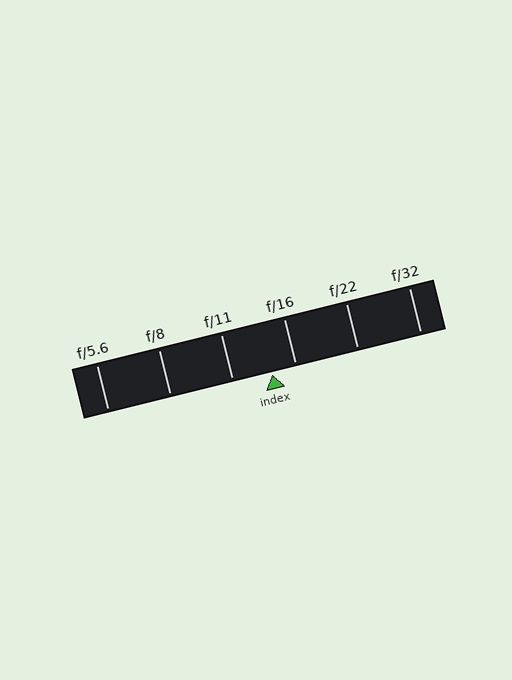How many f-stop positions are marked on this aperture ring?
There are 6 f-stop positions marked.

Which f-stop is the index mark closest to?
The index mark is closest to f/16.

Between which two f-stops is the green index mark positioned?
The index mark is between f/11 and f/16.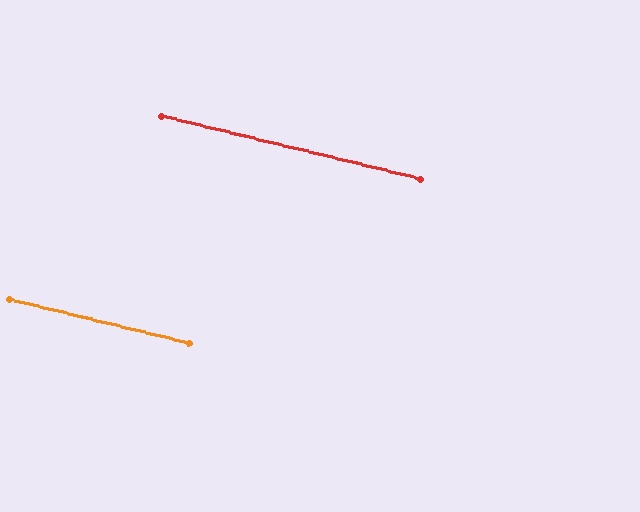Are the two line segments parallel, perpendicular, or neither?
Parallel — their directions differ by only 0.3°.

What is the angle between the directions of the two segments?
Approximately 0 degrees.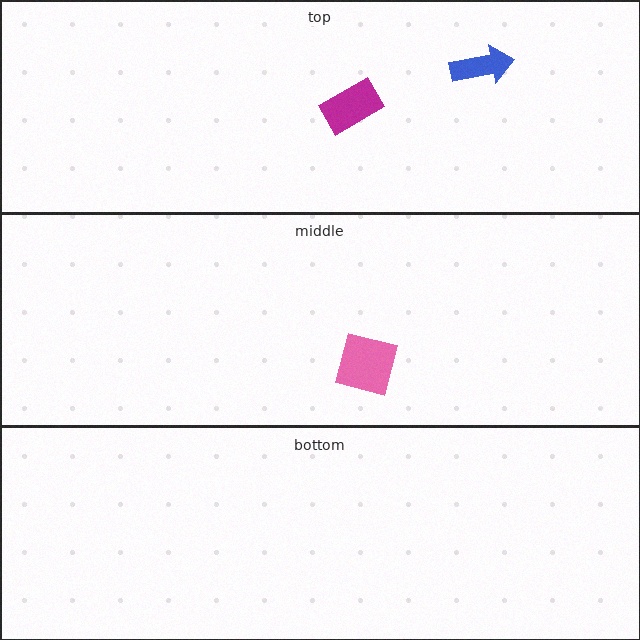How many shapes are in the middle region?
1.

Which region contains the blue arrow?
The top region.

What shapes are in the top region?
The blue arrow, the magenta rectangle.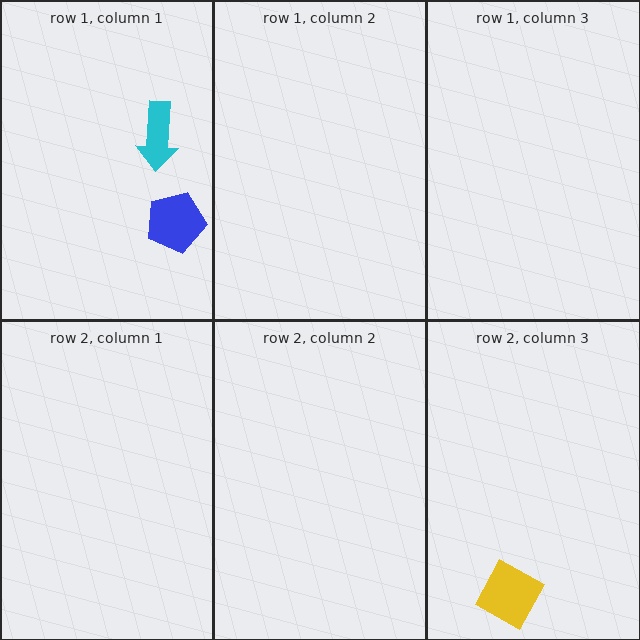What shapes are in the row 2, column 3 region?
The yellow diamond.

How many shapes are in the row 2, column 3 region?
1.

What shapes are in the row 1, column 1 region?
The cyan arrow, the blue pentagon.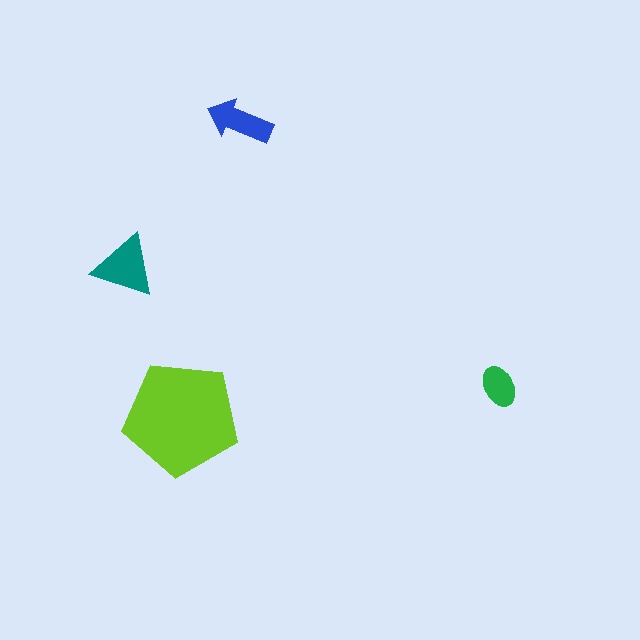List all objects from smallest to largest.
The green ellipse, the blue arrow, the teal triangle, the lime pentagon.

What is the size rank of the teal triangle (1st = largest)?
2nd.